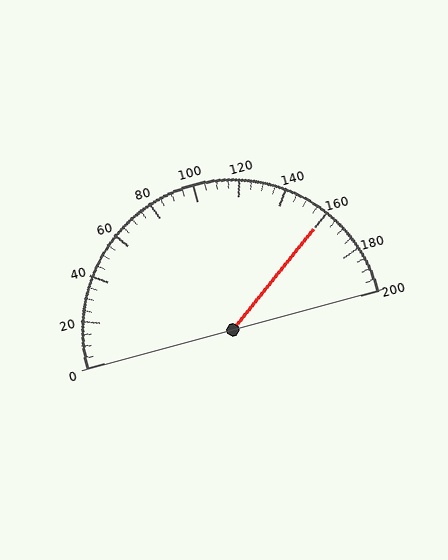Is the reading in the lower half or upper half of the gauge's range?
The reading is in the upper half of the range (0 to 200).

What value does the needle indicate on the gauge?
The needle indicates approximately 160.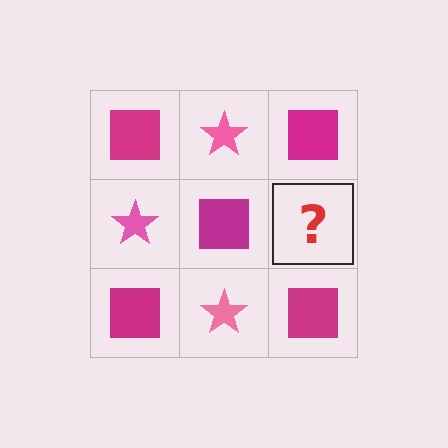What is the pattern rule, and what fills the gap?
The rule is that it alternates magenta square and pink star in a checkerboard pattern. The gap should be filled with a pink star.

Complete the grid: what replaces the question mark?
The question mark should be replaced with a pink star.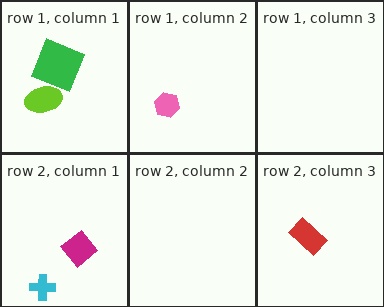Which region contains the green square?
The row 1, column 1 region.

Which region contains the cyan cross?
The row 2, column 1 region.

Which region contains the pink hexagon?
The row 1, column 2 region.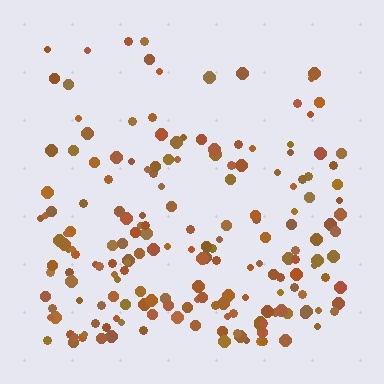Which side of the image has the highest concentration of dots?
The bottom.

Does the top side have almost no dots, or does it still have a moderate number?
Still a moderate number, just noticeably fewer than the bottom.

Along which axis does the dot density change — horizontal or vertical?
Vertical.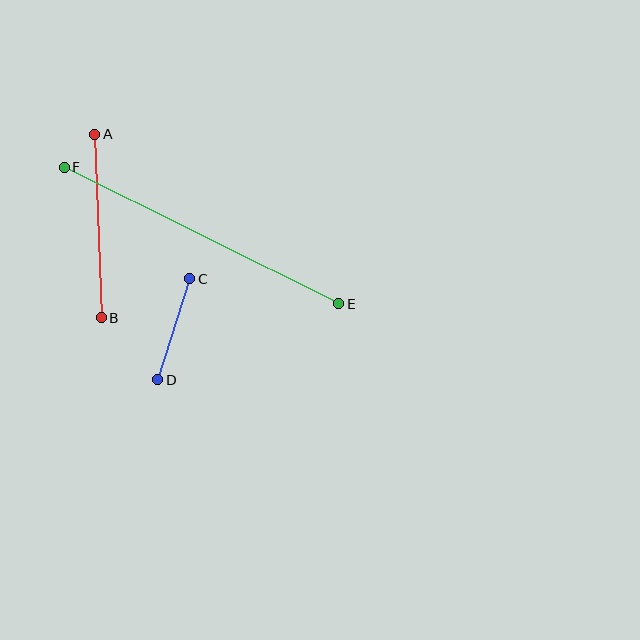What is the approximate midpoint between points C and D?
The midpoint is at approximately (174, 329) pixels.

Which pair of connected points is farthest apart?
Points E and F are farthest apart.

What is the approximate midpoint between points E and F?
The midpoint is at approximately (202, 235) pixels.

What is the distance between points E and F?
The distance is approximately 306 pixels.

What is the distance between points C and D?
The distance is approximately 106 pixels.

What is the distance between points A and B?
The distance is approximately 184 pixels.